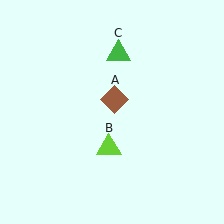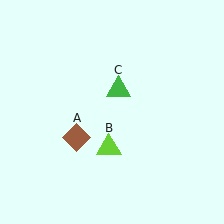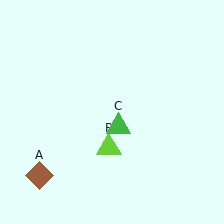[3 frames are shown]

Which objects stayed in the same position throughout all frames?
Lime triangle (object B) remained stationary.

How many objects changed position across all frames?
2 objects changed position: brown diamond (object A), green triangle (object C).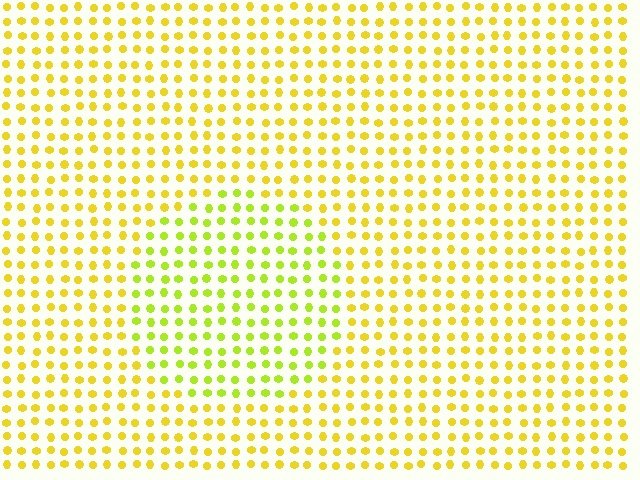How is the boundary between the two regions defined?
The boundary is defined purely by a slight shift in hue (about 28 degrees). Spacing, size, and orientation are identical on both sides.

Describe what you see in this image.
The image is filled with small yellow elements in a uniform arrangement. A circle-shaped region is visible where the elements are tinted to a slightly different hue, forming a subtle color boundary.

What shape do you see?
I see a circle.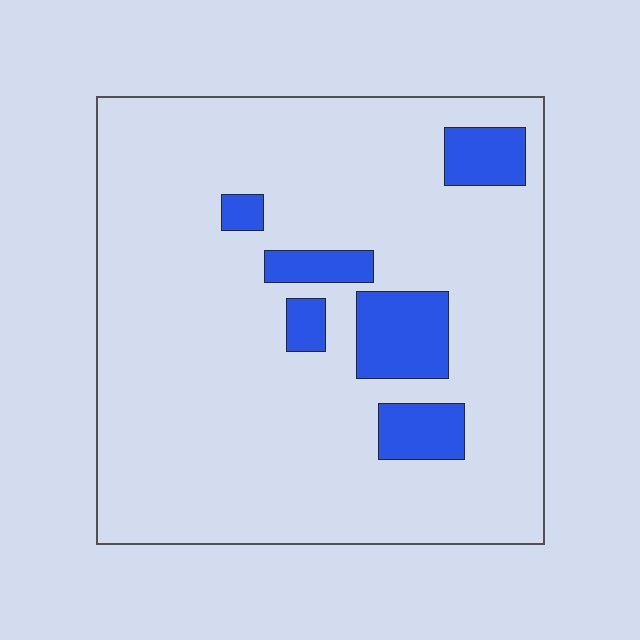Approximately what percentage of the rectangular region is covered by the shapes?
Approximately 15%.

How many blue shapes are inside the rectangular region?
6.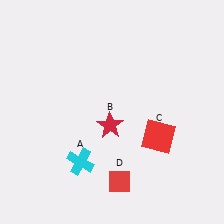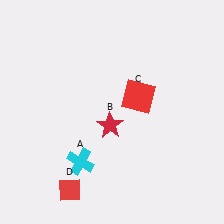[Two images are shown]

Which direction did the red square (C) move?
The red square (C) moved up.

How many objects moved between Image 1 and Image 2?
2 objects moved between the two images.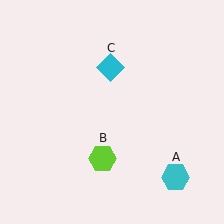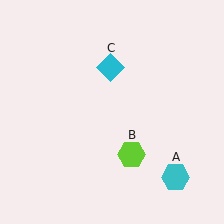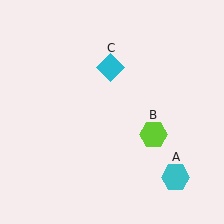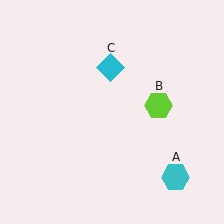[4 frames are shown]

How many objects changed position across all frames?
1 object changed position: lime hexagon (object B).